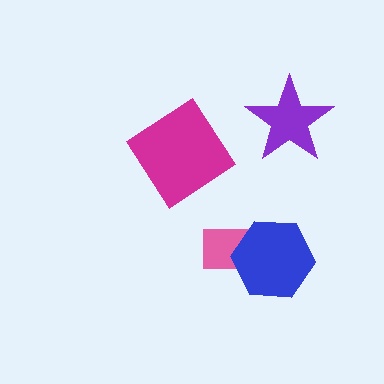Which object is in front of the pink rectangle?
The blue hexagon is in front of the pink rectangle.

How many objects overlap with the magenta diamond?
0 objects overlap with the magenta diamond.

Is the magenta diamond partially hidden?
No, no other shape covers it.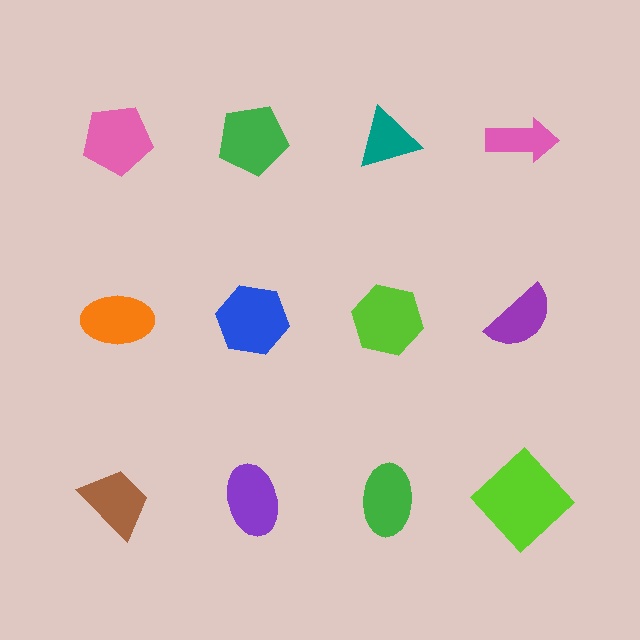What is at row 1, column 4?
A pink arrow.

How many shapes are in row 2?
4 shapes.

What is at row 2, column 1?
An orange ellipse.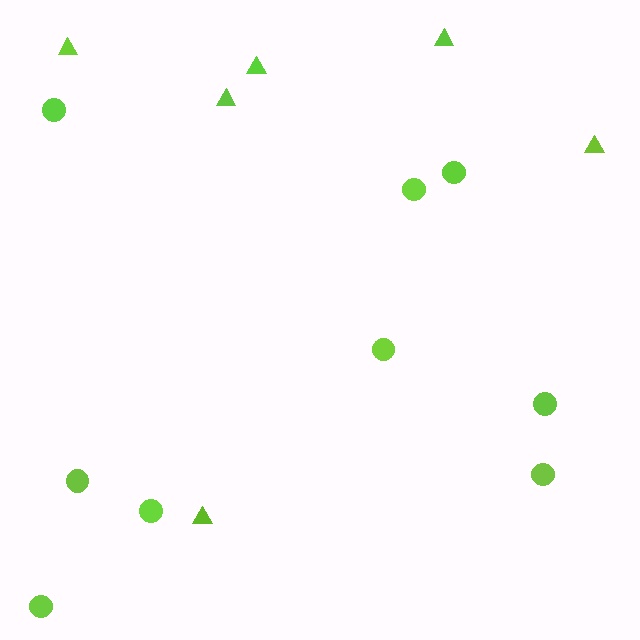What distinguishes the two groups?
There are 2 groups: one group of triangles (6) and one group of circles (9).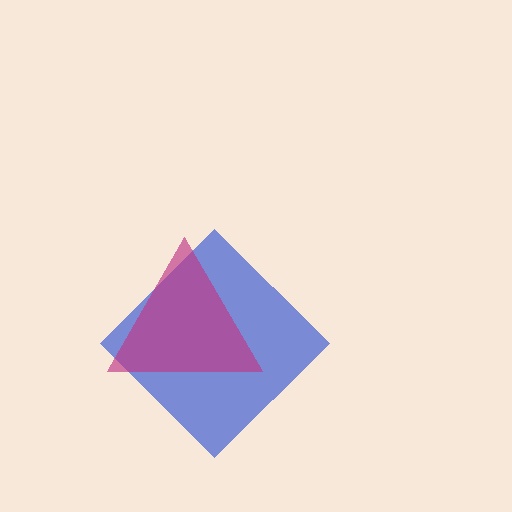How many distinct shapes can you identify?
There are 2 distinct shapes: a blue diamond, a magenta triangle.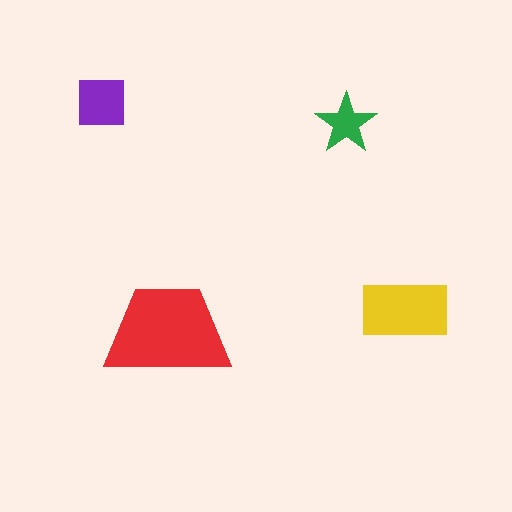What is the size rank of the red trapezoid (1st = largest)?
1st.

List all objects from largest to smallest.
The red trapezoid, the yellow rectangle, the purple square, the green star.